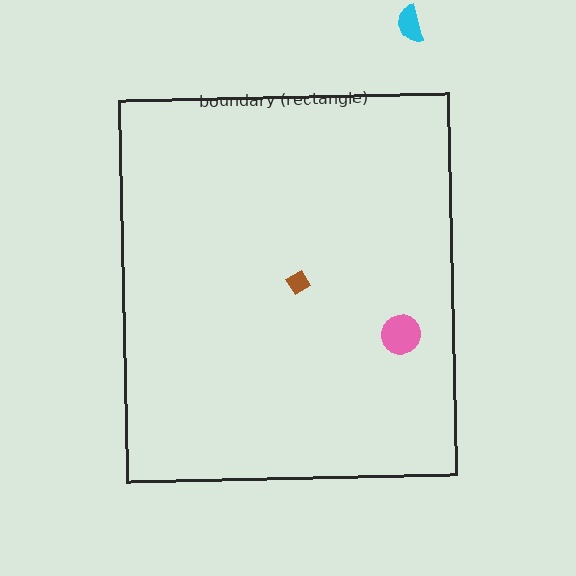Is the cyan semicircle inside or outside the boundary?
Outside.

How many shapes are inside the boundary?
2 inside, 1 outside.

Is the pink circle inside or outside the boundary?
Inside.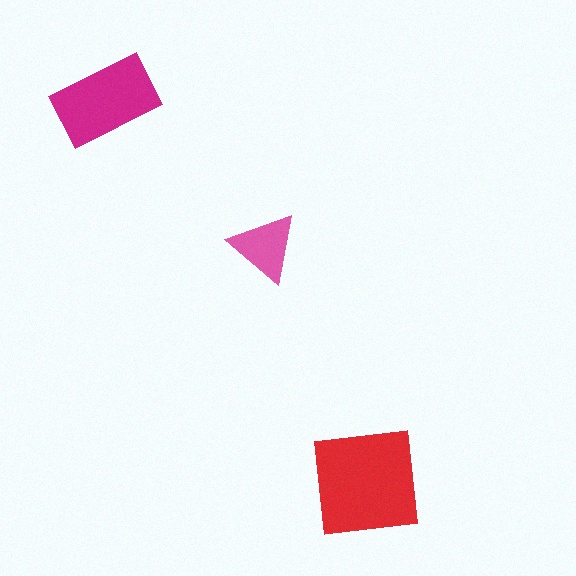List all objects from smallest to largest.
The pink triangle, the magenta rectangle, the red square.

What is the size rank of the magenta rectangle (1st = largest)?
2nd.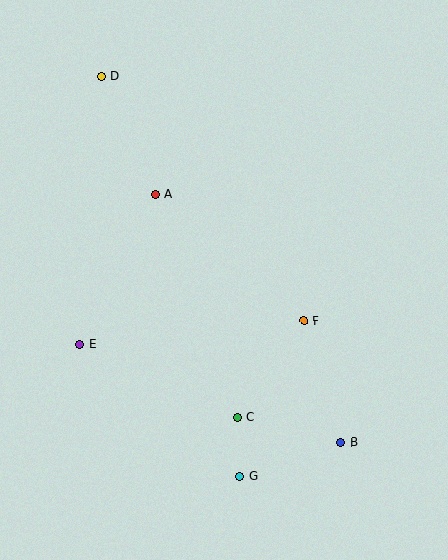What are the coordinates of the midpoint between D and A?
The midpoint between D and A is at (128, 135).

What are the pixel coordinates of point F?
Point F is at (304, 321).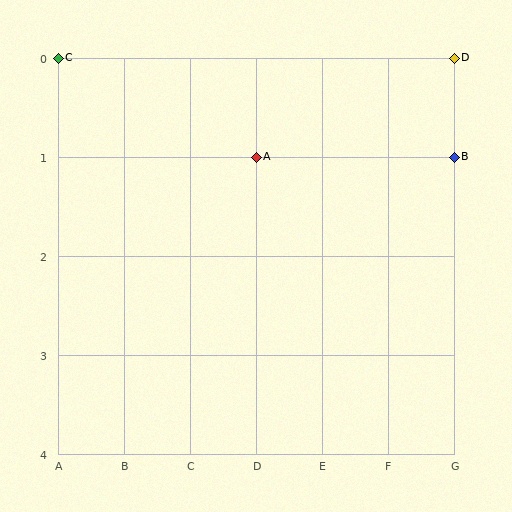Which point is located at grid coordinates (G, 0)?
Point D is at (G, 0).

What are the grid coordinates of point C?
Point C is at grid coordinates (A, 0).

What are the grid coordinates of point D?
Point D is at grid coordinates (G, 0).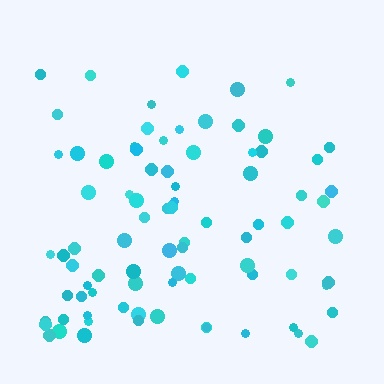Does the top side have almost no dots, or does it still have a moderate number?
Still a moderate number, just noticeably fewer than the bottom.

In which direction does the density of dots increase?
From top to bottom, with the bottom side densest.